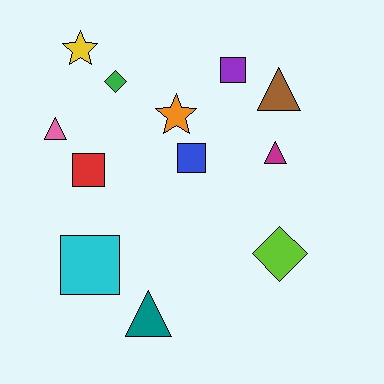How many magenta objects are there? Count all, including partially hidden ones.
There is 1 magenta object.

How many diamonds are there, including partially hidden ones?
There are 2 diamonds.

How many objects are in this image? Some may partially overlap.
There are 12 objects.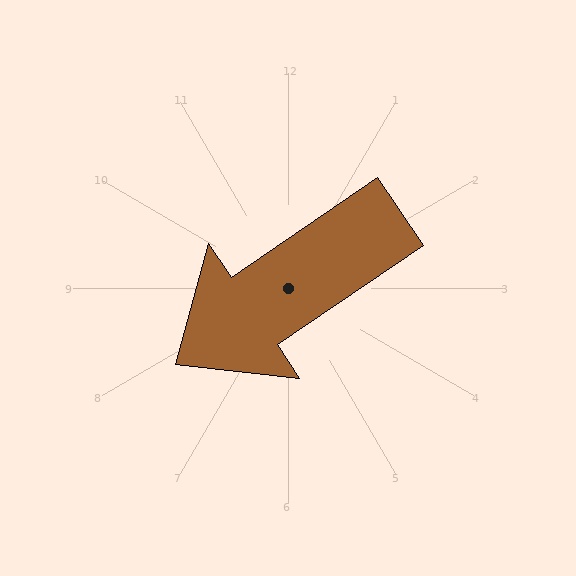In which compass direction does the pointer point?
Southwest.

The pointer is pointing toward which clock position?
Roughly 8 o'clock.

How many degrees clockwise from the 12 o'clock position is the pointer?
Approximately 236 degrees.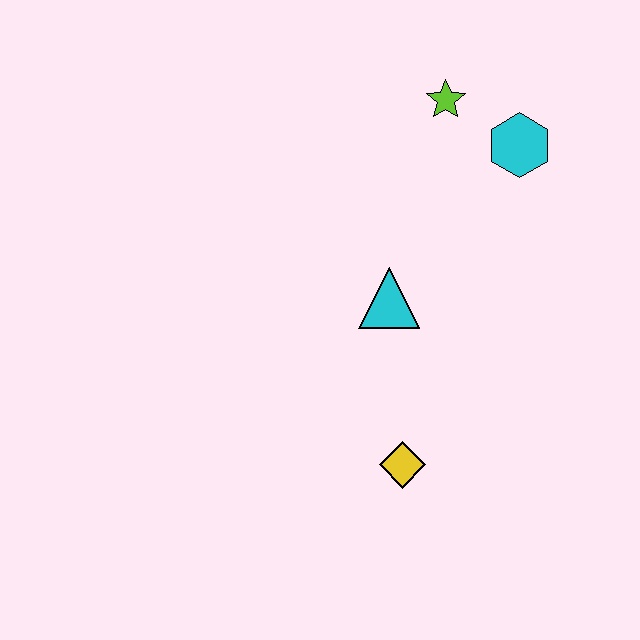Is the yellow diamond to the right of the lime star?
No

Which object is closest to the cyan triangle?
The yellow diamond is closest to the cyan triangle.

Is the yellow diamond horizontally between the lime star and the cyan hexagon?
No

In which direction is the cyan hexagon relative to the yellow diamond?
The cyan hexagon is above the yellow diamond.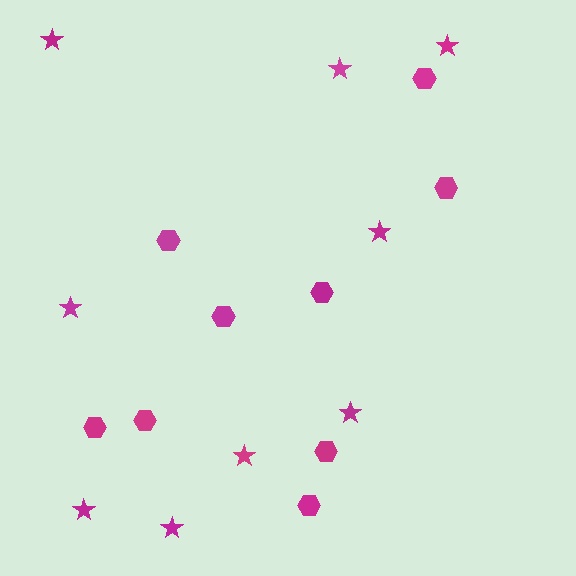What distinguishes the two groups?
There are 2 groups: one group of stars (9) and one group of hexagons (9).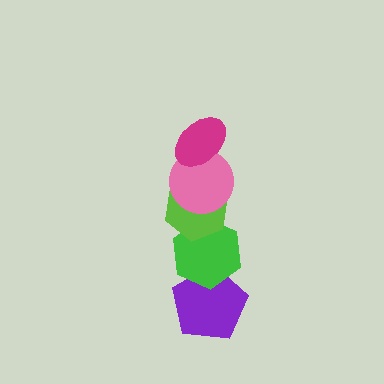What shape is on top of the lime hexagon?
The pink circle is on top of the lime hexagon.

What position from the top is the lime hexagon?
The lime hexagon is 3rd from the top.